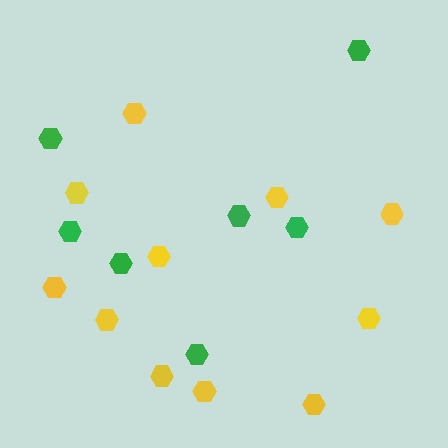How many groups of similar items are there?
There are 2 groups: one group of green hexagons (7) and one group of yellow hexagons (11).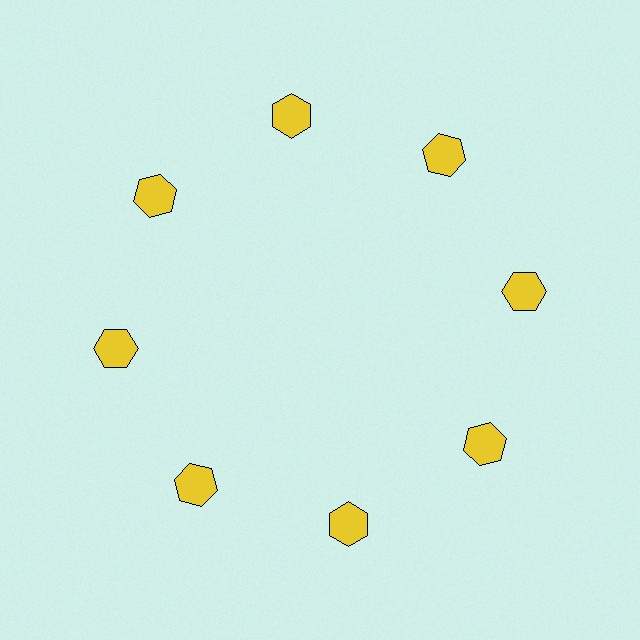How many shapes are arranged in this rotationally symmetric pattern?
There are 8 shapes, arranged in 8 groups of 1.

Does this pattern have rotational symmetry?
Yes, this pattern has 8-fold rotational symmetry. It looks the same after rotating 45 degrees around the center.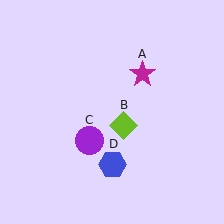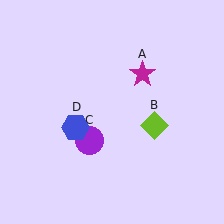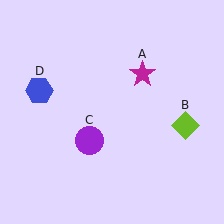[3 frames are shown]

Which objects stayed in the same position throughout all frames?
Magenta star (object A) and purple circle (object C) remained stationary.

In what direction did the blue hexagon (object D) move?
The blue hexagon (object D) moved up and to the left.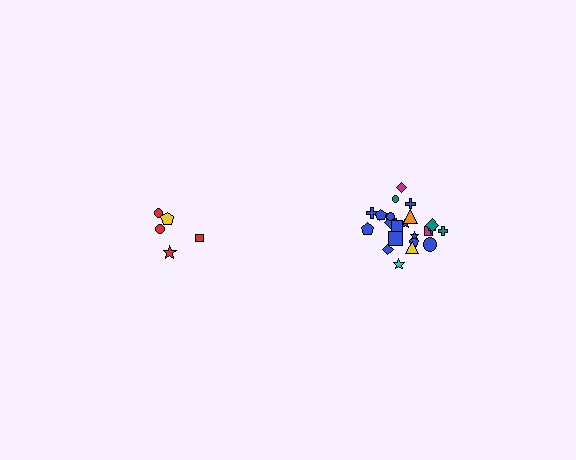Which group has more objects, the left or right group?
The right group.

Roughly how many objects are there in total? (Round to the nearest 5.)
Roughly 30 objects in total.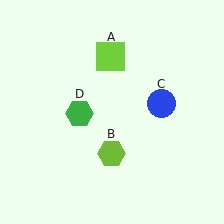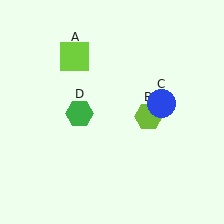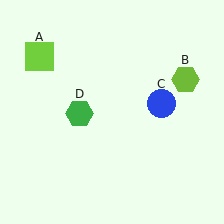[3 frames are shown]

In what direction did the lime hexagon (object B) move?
The lime hexagon (object B) moved up and to the right.